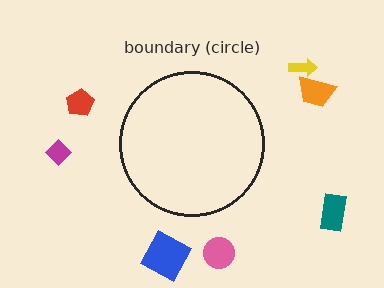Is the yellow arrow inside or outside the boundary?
Outside.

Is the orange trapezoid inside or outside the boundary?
Outside.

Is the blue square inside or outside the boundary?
Outside.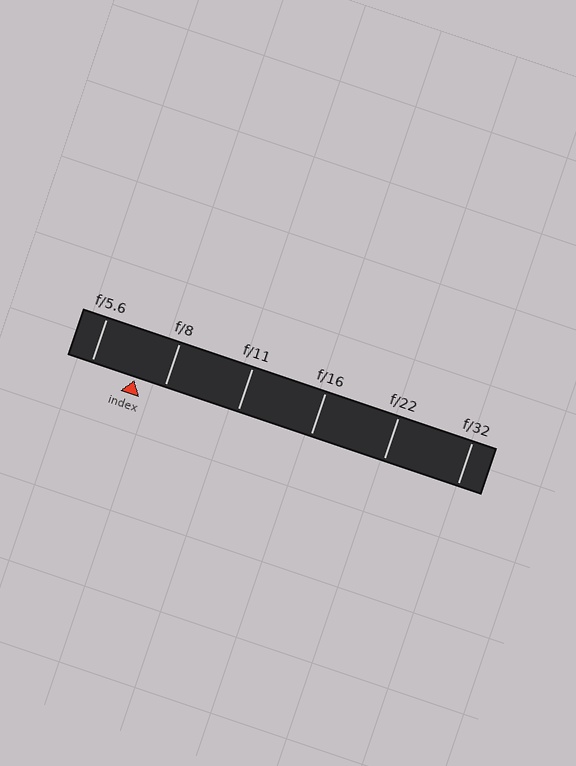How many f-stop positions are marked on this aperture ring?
There are 6 f-stop positions marked.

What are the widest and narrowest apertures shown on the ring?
The widest aperture shown is f/5.6 and the narrowest is f/32.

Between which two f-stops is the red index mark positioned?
The index mark is between f/5.6 and f/8.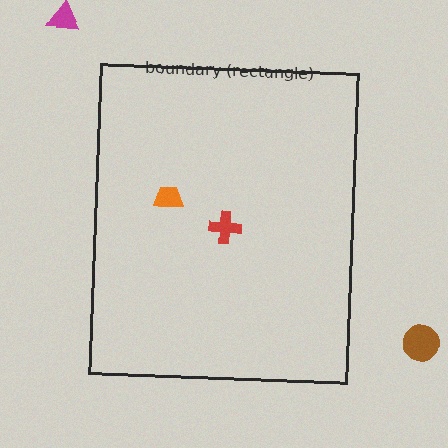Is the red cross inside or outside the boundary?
Inside.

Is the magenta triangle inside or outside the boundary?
Outside.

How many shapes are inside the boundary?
2 inside, 2 outside.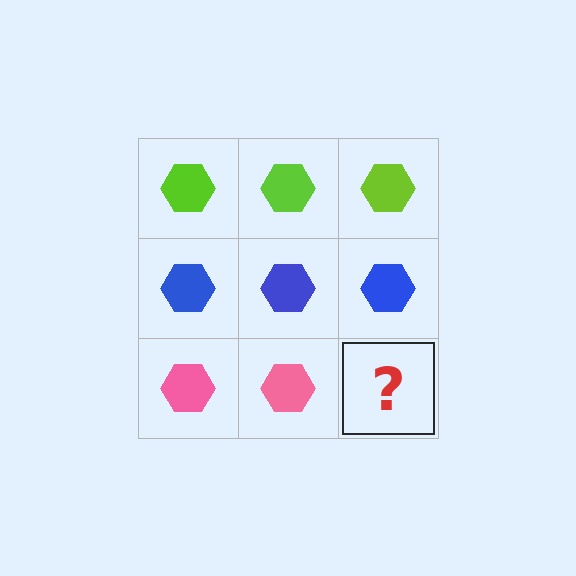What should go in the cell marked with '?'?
The missing cell should contain a pink hexagon.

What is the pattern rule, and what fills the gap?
The rule is that each row has a consistent color. The gap should be filled with a pink hexagon.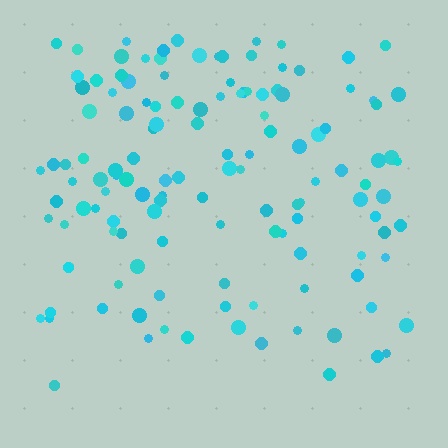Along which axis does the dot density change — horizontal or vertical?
Vertical.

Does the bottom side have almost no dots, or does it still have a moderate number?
Still a moderate number, just noticeably fewer than the top.